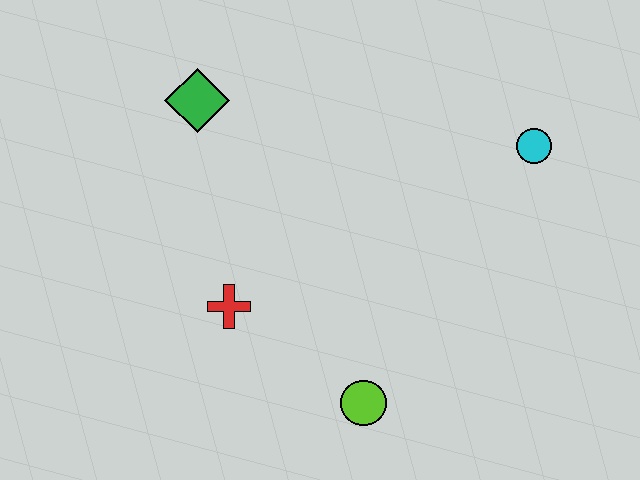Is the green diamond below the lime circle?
No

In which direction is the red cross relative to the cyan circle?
The red cross is to the left of the cyan circle.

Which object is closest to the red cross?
The lime circle is closest to the red cross.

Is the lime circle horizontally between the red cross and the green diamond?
No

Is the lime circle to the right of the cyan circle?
No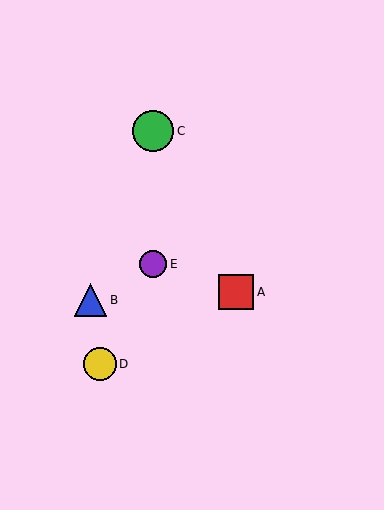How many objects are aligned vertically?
2 objects (C, E) are aligned vertically.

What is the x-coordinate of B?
Object B is at x≈90.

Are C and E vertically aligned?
Yes, both are at x≈153.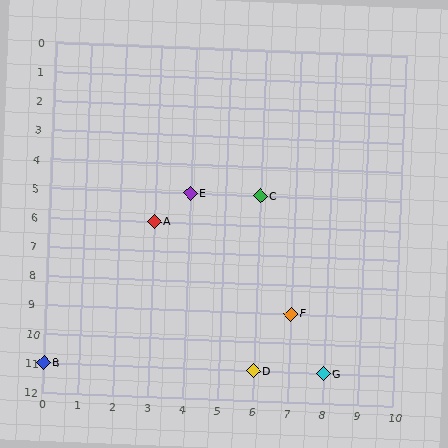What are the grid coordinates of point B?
Point B is at grid coordinates (0, 11).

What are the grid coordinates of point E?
Point E is at grid coordinates (4, 5).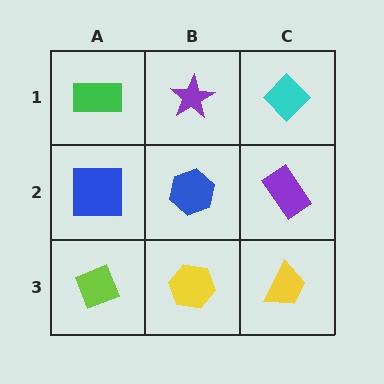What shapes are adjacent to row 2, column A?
A green rectangle (row 1, column A), a lime diamond (row 3, column A), a blue hexagon (row 2, column B).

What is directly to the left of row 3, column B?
A lime diamond.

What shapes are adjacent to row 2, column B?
A purple star (row 1, column B), a yellow hexagon (row 3, column B), a blue square (row 2, column A), a purple rectangle (row 2, column C).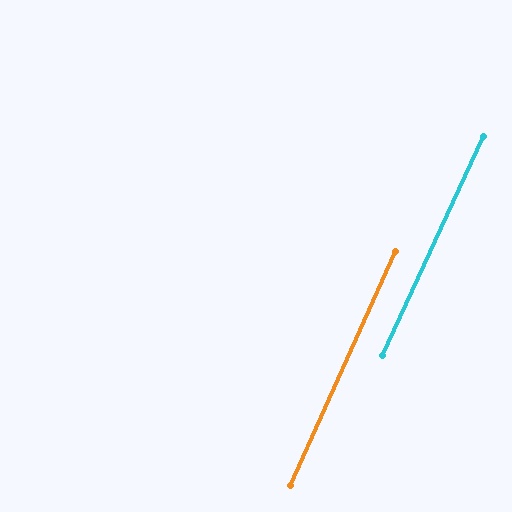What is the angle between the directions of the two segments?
Approximately 1 degree.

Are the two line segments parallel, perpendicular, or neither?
Parallel — their directions differ by only 0.7°.